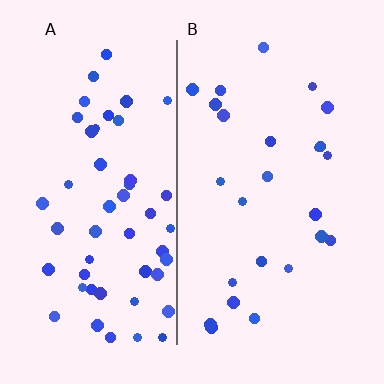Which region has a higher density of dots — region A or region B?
A (the left).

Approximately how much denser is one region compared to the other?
Approximately 2.1× — region A over region B.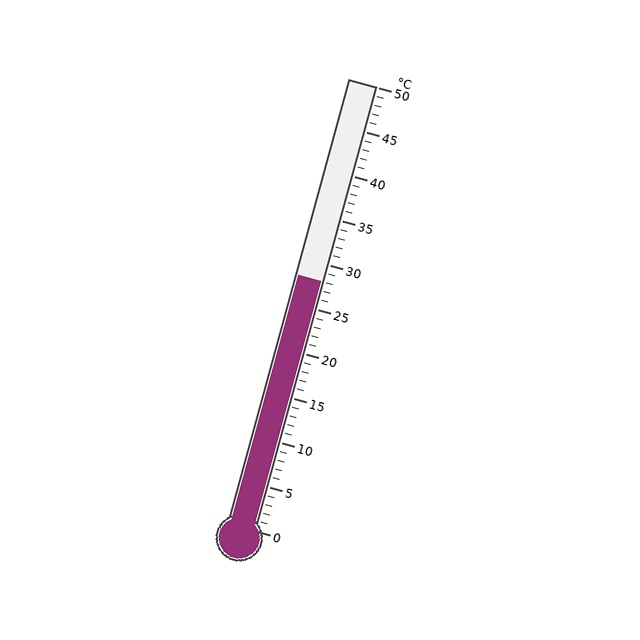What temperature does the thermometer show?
The thermometer shows approximately 28°C.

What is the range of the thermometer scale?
The thermometer scale ranges from 0°C to 50°C.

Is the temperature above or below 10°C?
The temperature is above 10°C.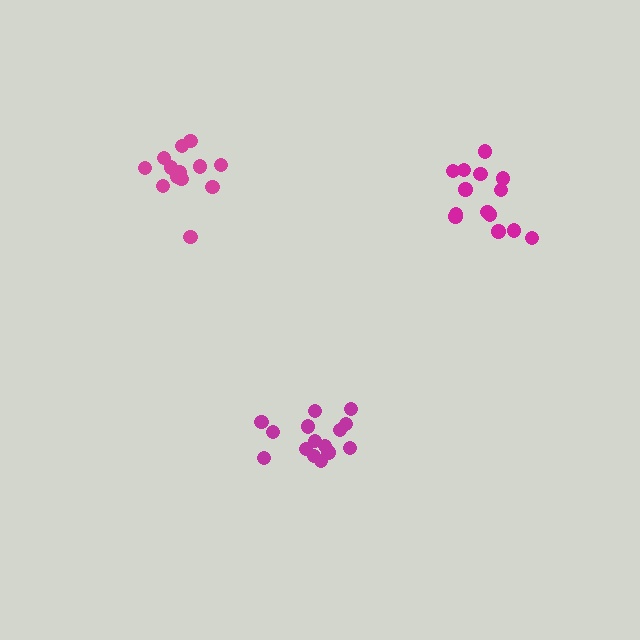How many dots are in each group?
Group 1: 15 dots, Group 2: 13 dots, Group 3: 14 dots (42 total).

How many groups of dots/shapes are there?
There are 3 groups.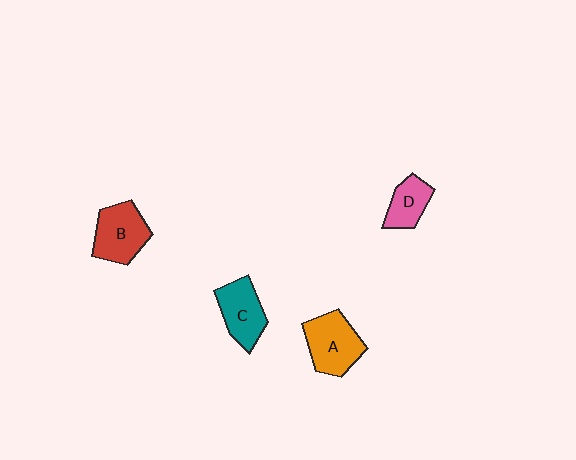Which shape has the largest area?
Shape A (orange).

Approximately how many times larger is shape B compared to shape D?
Approximately 1.5 times.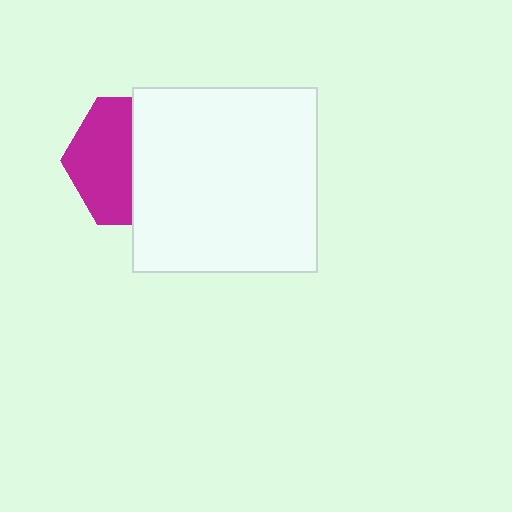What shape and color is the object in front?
The object in front is a white square.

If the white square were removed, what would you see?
You would see the complete magenta hexagon.